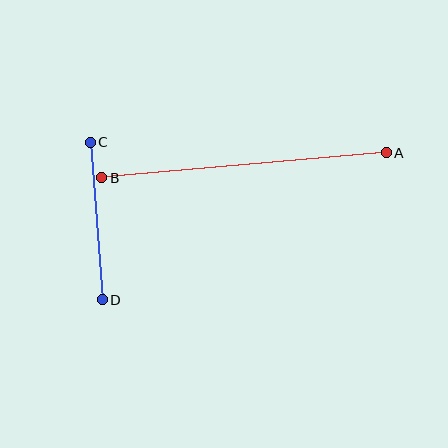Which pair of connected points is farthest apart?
Points A and B are farthest apart.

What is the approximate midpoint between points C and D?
The midpoint is at approximately (96, 221) pixels.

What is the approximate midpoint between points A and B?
The midpoint is at approximately (244, 165) pixels.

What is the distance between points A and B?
The distance is approximately 286 pixels.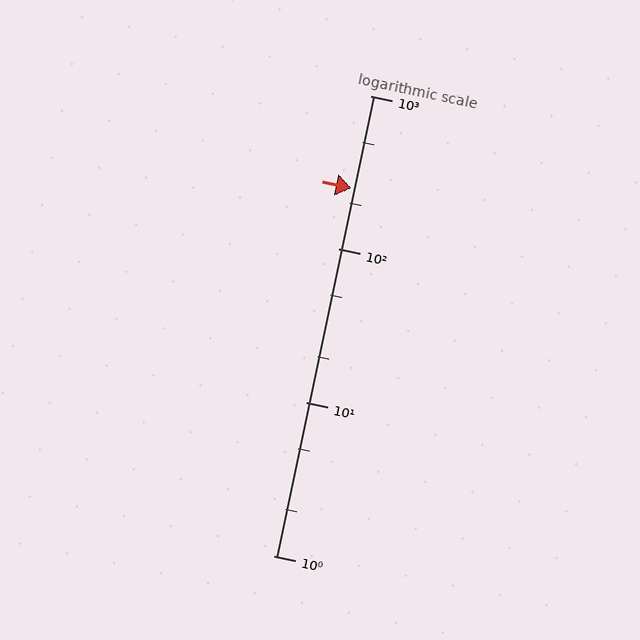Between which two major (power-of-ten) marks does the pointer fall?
The pointer is between 100 and 1000.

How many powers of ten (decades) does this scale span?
The scale spans 3 decades, from 1 to 1000.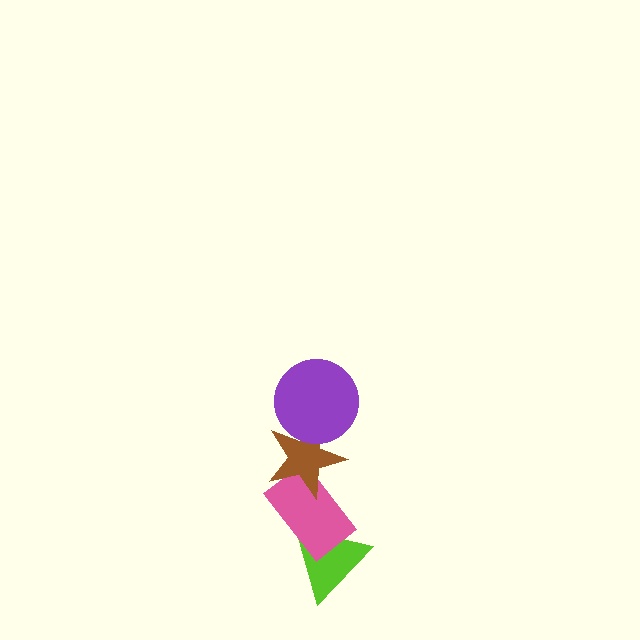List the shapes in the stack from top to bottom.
From top to bottom: the purple circle, the brown star, the pink rectangle, the lime triangle.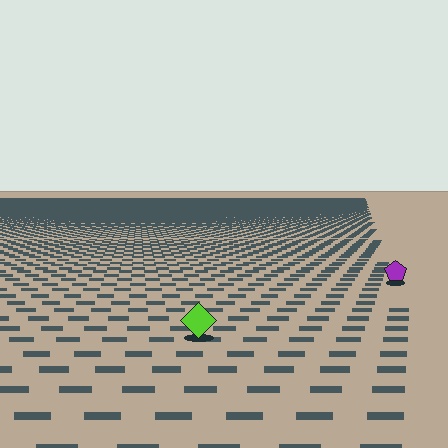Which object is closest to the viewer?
The lime diamond is closest. The texture marks near it are larger and more spread out.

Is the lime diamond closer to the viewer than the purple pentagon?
Yes. The lime diamond is closer — you can tell from the texture gradient: the ground texture is coarser near it.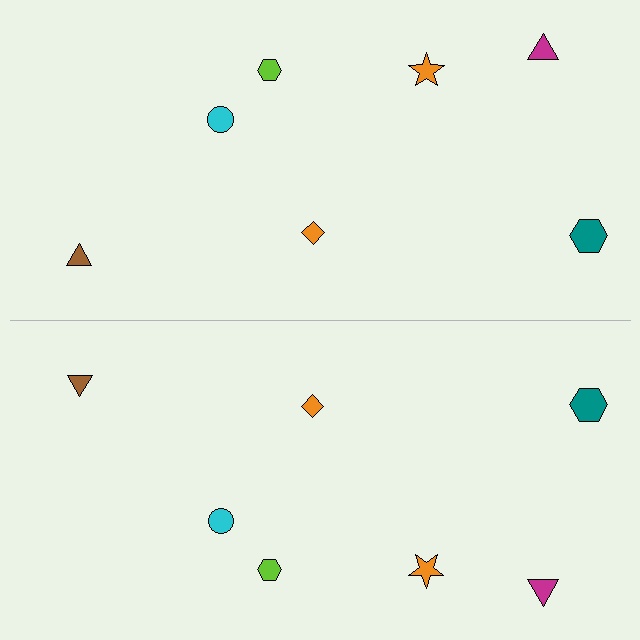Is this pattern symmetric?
Yes, this pattern has bilateral (reflection) symmetry.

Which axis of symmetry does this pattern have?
The pattern has a horizontal axis of symmetry running through the center of the image.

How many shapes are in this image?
There are 14 shapes in this image.